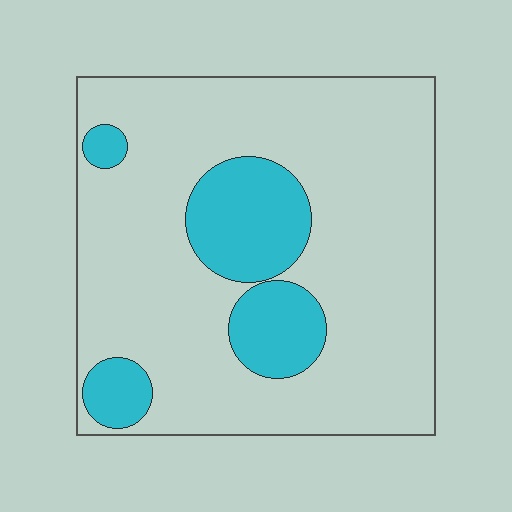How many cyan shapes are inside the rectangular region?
4.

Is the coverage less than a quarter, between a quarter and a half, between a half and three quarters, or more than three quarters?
Less than a quarter.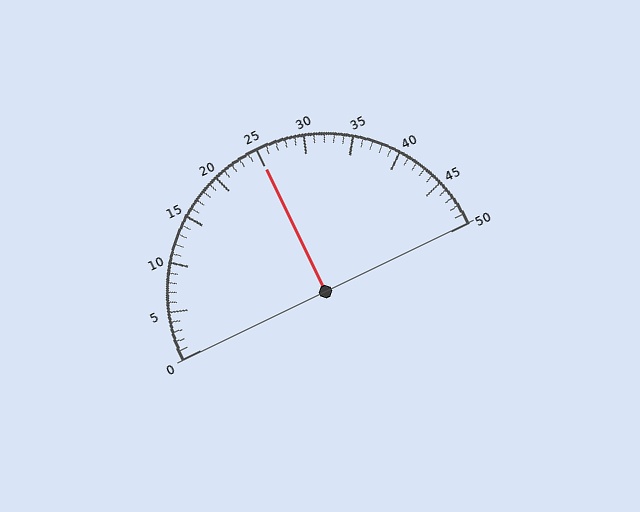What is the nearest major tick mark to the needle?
The nearest major tick mark is 25.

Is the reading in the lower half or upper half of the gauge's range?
The reading is in the upper half of the range (0 to 50).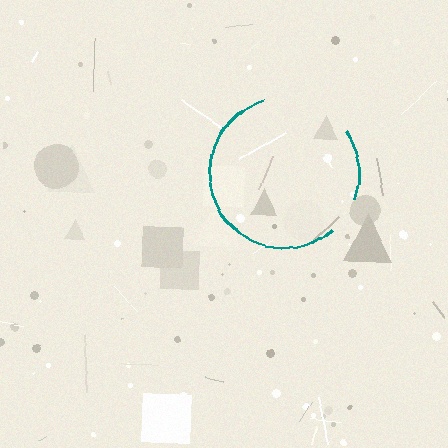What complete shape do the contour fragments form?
The contour fragments form a circle.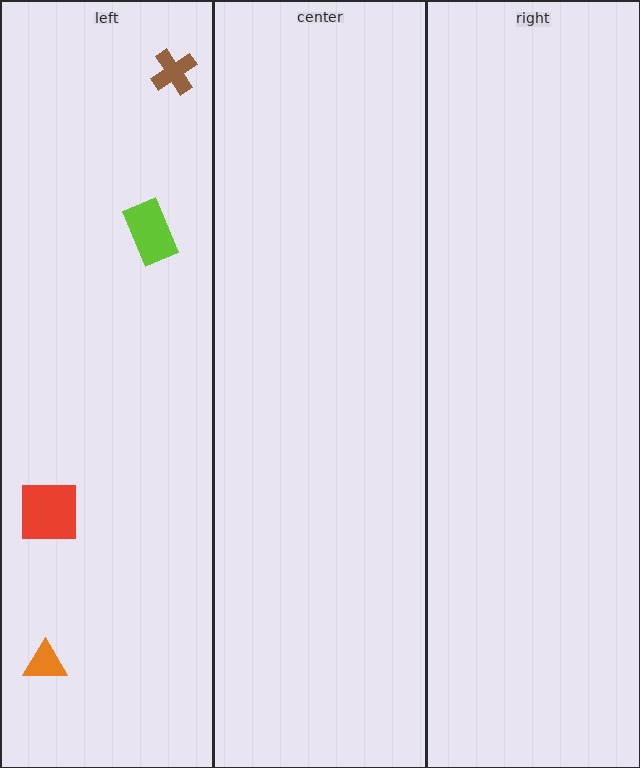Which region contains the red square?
The left region.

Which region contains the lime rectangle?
The left region.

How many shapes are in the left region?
4.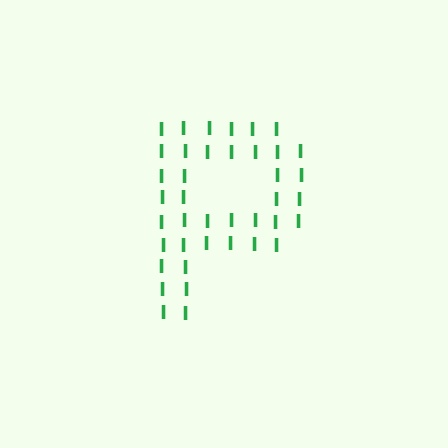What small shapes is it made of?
It is made of small letter I's.